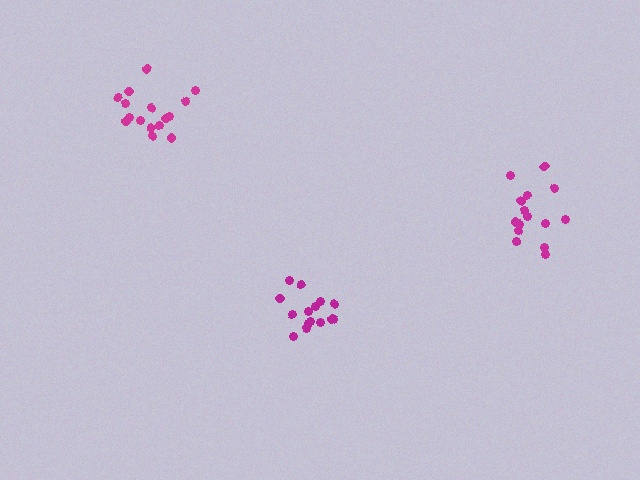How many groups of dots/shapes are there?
There are 3 groups.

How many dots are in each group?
Group 1: 16 dots, Group 2: 15 dots, Group 3: 15 dots (46 total).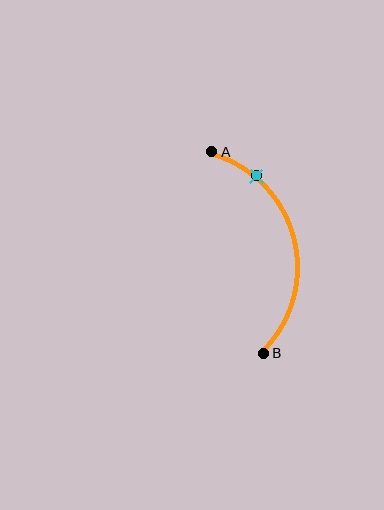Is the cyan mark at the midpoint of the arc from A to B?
No. The cyan mark lies on the arc but is closer to endpoint A. The arc midpoint would be at the point on the curve equidistant along the arc from both A and B.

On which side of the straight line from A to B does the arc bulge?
The arc bulges to the right of the straight line connecting A and B.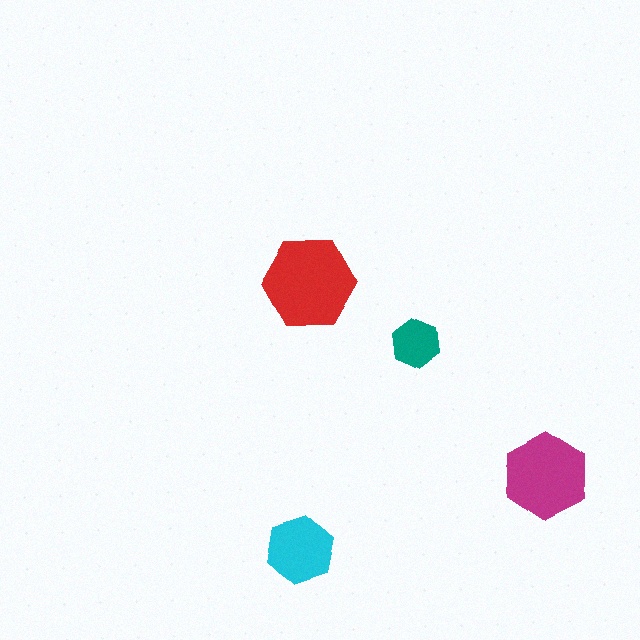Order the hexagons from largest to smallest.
the red one, the magenta one, the cyan one, the teal one.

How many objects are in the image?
There are 4 objects in the image.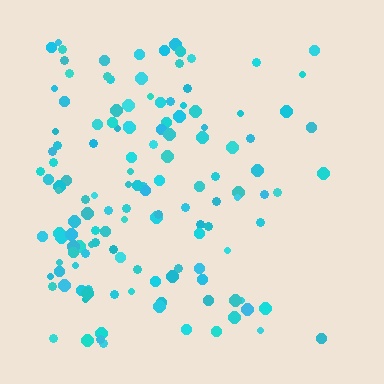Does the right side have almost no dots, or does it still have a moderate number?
Still a moderate number, just noticeably fewer than the left.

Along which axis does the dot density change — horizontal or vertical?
Horizontal.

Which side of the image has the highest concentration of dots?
The left.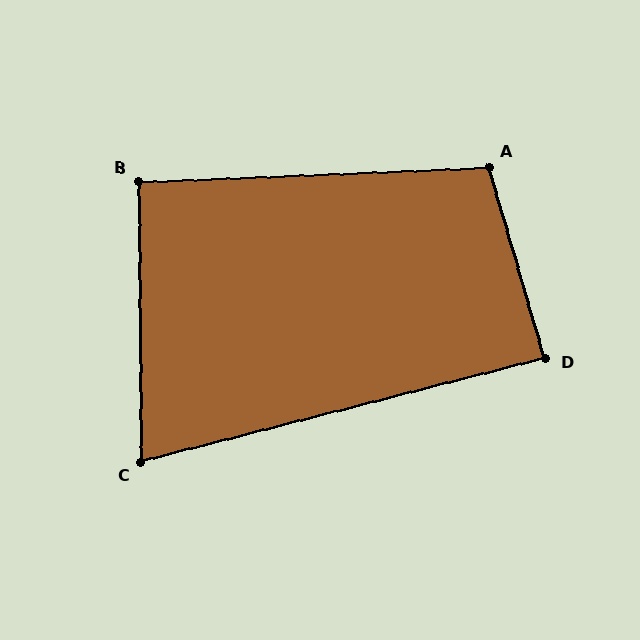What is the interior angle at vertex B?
Approximately 92 degrees (approximately right).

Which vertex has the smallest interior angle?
C, at approximately 76 degrees.